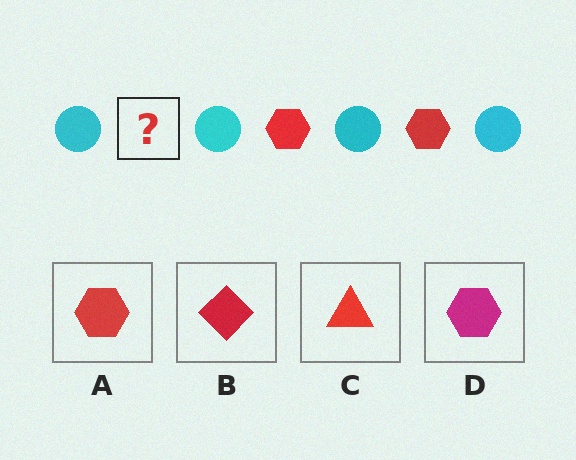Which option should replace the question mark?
Option A.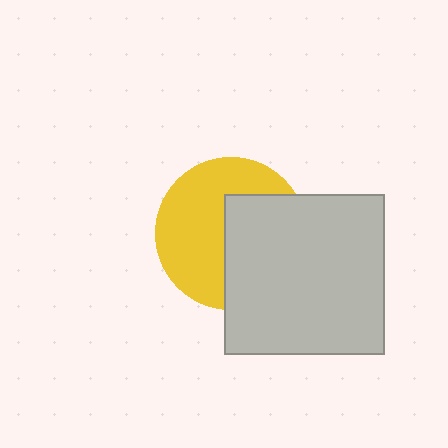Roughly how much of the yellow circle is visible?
About half of it is visible (roughly 54%).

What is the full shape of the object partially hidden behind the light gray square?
The partially hidden object is a yellow circle.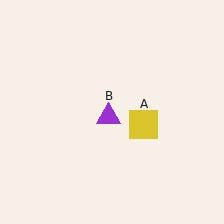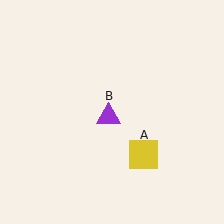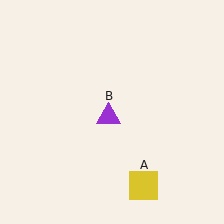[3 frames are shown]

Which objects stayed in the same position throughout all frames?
Purple triangle (object B) remained stationary.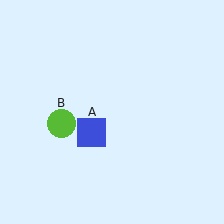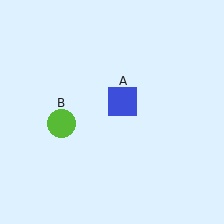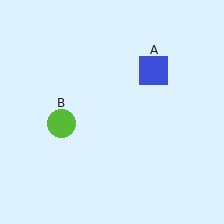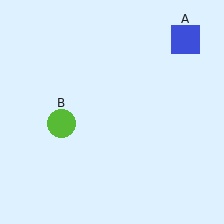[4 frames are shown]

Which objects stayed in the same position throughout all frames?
Lime circle (object B) remained stationary.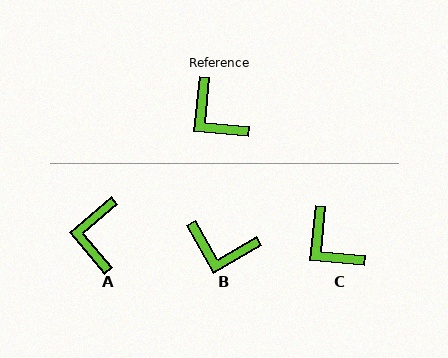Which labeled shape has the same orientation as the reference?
C.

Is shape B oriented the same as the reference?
No, it is off by about 35 degrees.